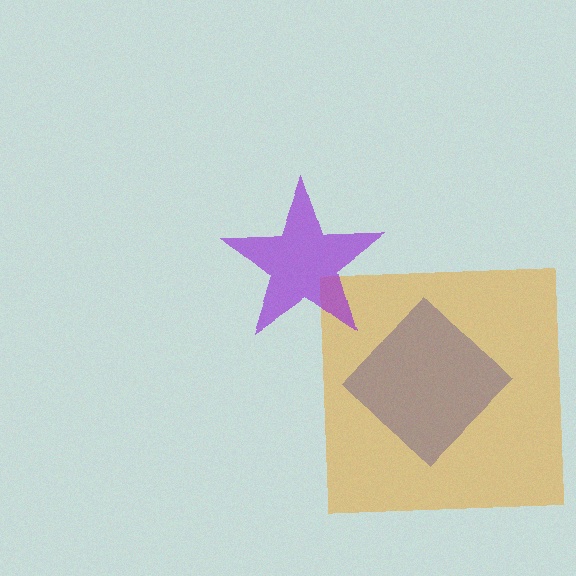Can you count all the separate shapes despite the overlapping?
Yes, there are 3 separate shapes.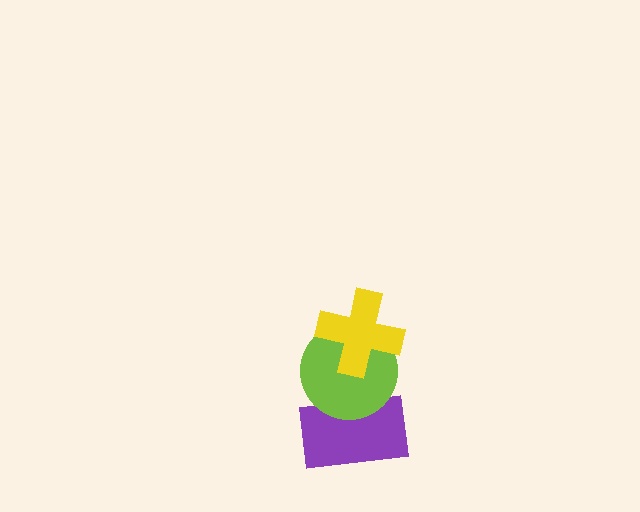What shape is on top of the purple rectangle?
The lime circle is on top of the purple rectangle.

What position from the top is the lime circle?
The lime circle is 2nd from the top.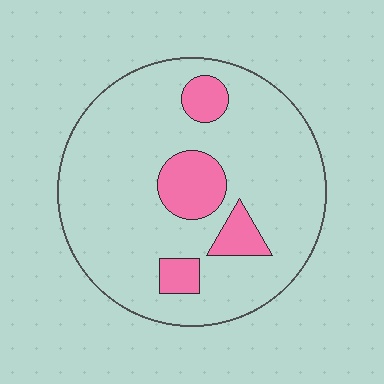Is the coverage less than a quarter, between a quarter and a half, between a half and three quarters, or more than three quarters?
Less than a quarter.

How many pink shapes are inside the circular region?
4.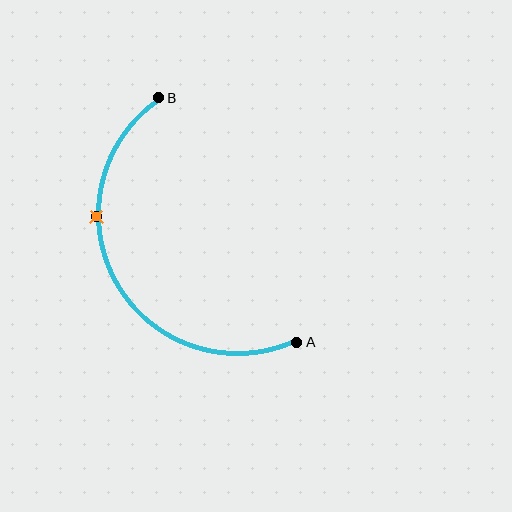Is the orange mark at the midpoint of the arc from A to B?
No. The orange mark lies on the arc but is closer to endpoint B. The arc midpoint would be at the point on the curve equidistant along the arc from both A and B.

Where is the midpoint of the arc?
The arc midpoint is the point on the curve farthest from the straight line joining A and B. It sits to the left of that line.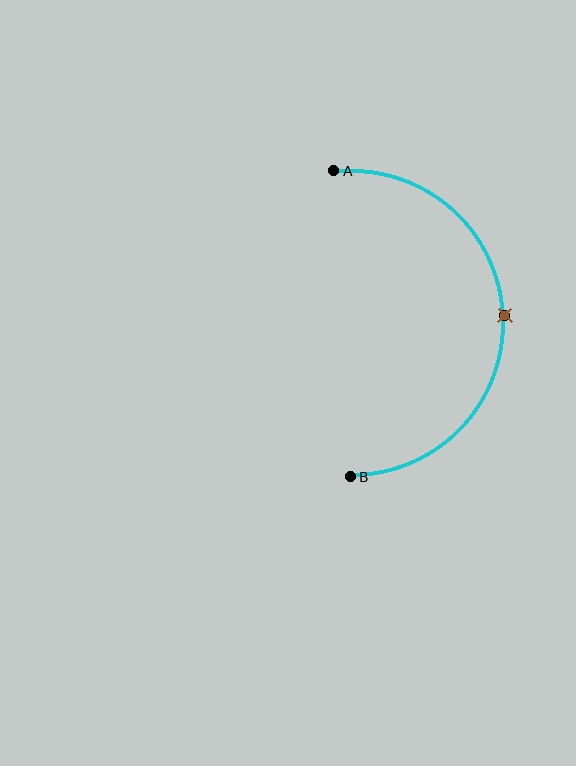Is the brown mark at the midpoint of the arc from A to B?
Yes. The brown mark lies on the arc at equal arc-length from both A and B — it is the arc midpoint.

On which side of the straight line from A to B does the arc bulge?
The arc bulges to the right of the straight line connecting A and B.